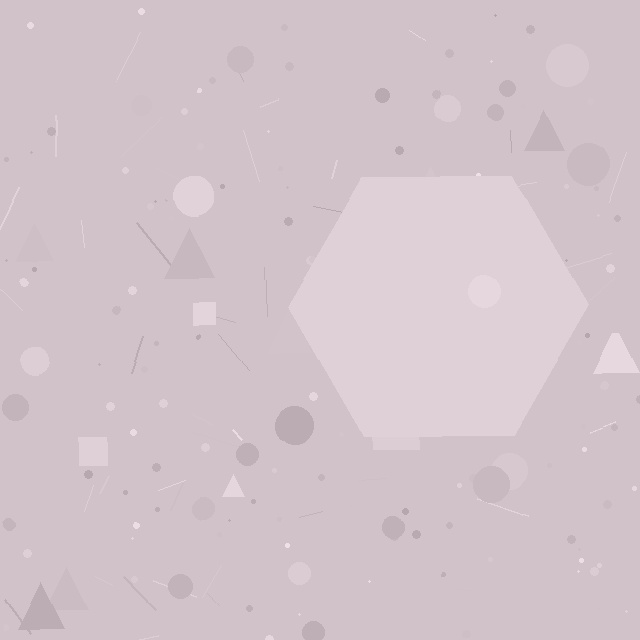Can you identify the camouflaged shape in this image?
The camouflaged shape is a hexagon.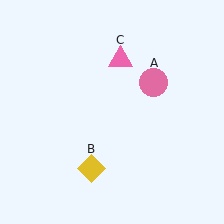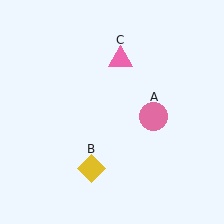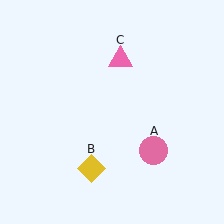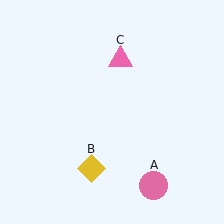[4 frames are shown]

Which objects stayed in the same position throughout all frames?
Yellow diamond (object B) and pink triangle (object C) remained stationary.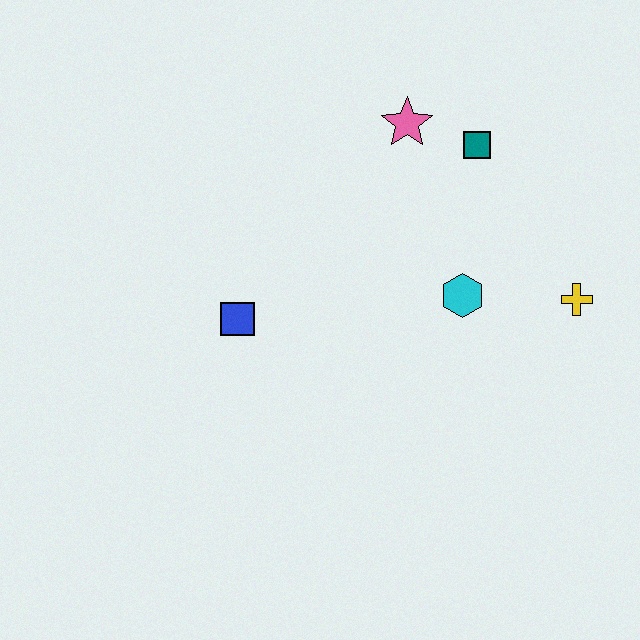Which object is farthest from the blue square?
The yellow cross is farthest from the blue square.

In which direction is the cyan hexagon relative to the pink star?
The cyan hexagon is below the pink star.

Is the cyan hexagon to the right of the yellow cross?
No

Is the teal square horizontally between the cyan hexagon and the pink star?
No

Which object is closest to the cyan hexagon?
The yellow cross is closest to the cyan hexagon.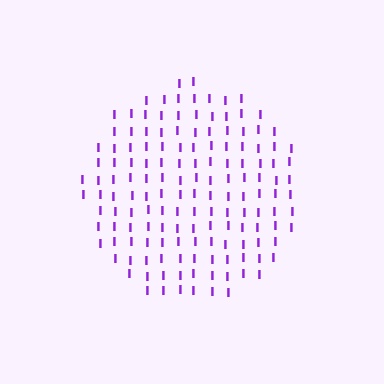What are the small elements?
The small elements are letter I's.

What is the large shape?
The large shape is a circle.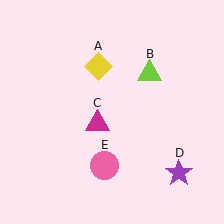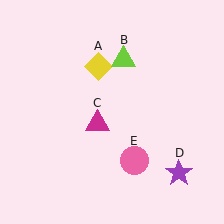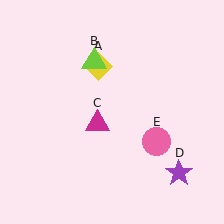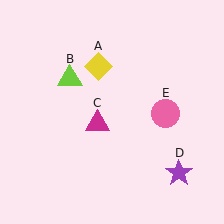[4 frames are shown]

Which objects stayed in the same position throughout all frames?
Yellow diamond (object A) and magenta triangle (object C) and purple star (object D) remained stationary.